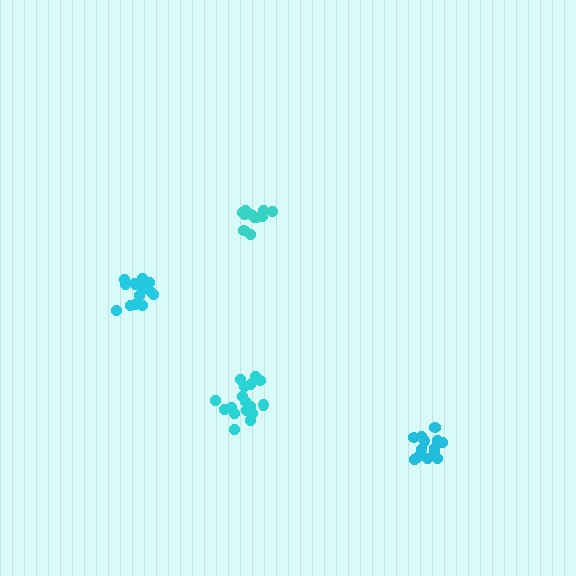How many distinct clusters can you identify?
There are 4 distinct clusters.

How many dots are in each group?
Group 1: 16 dots, Group 2: 13 dots, Group 3: 12 dots, Group 4: 17 dots (58 total).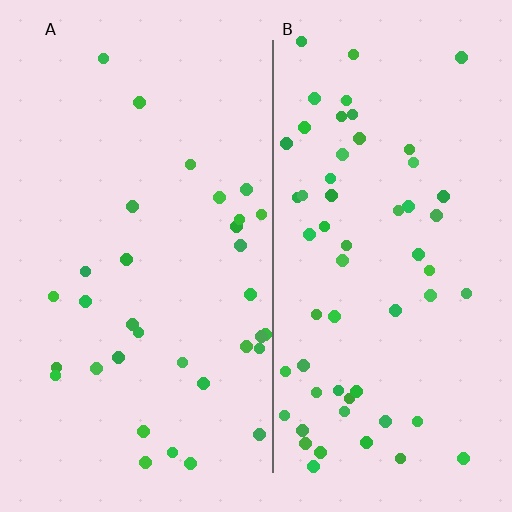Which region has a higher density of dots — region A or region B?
B (the right).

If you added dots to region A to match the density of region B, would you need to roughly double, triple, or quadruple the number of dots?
Approximately double.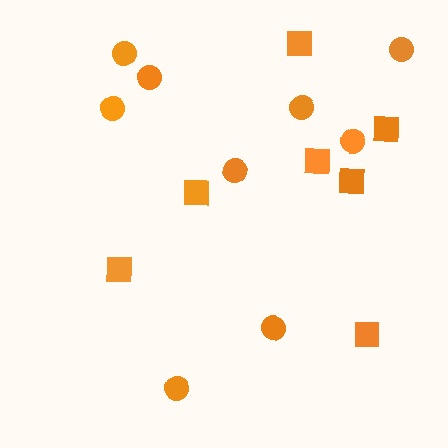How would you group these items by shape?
There are 2 groups: one group of circles (9) and one group of squares (7).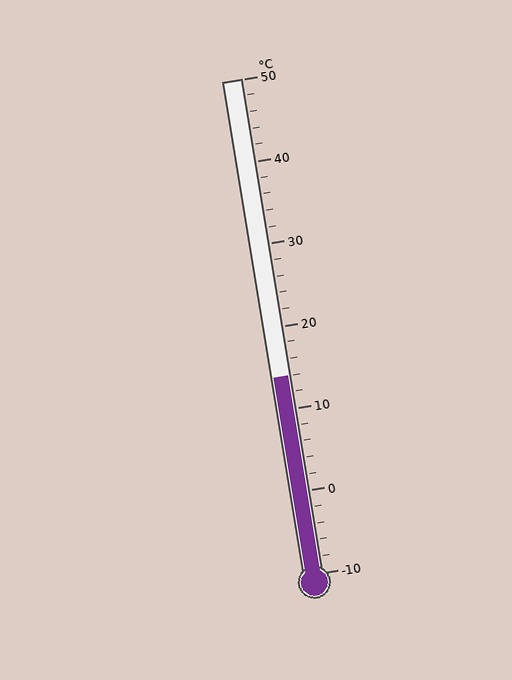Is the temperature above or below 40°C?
The temperature is below 40°C.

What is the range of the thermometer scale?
The thermometer scale ranges from -10°C to 50°C.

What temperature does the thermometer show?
The thermometer shows approximately 14°C.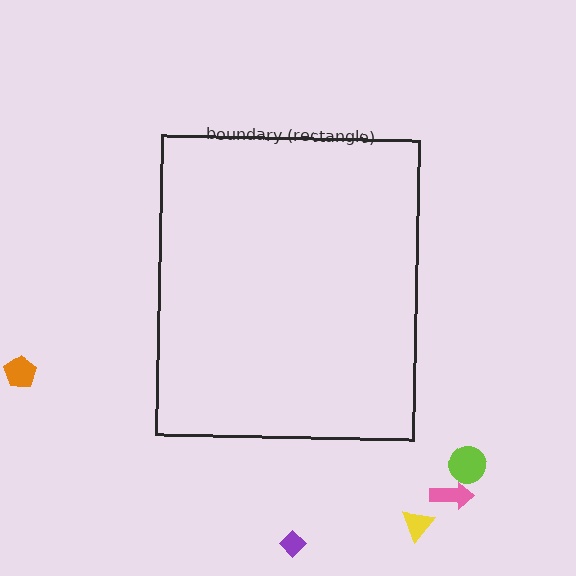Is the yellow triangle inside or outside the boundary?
Outside.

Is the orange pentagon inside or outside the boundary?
Outside.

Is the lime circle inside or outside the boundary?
Outside.